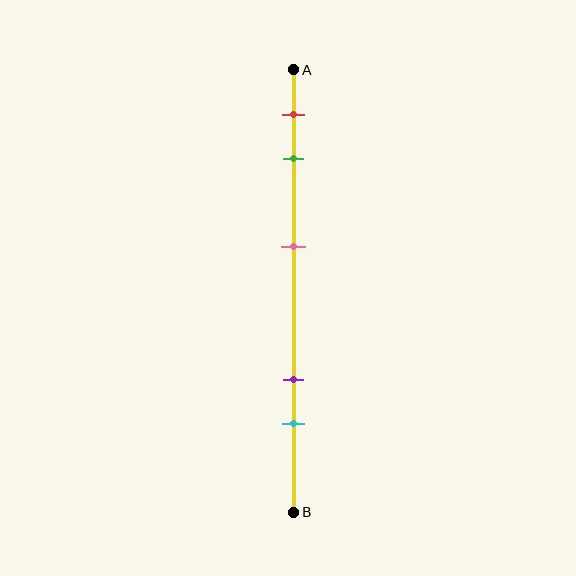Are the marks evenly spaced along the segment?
No, the marks are not evenly spaced.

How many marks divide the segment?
There are 5 marks dividing the segment.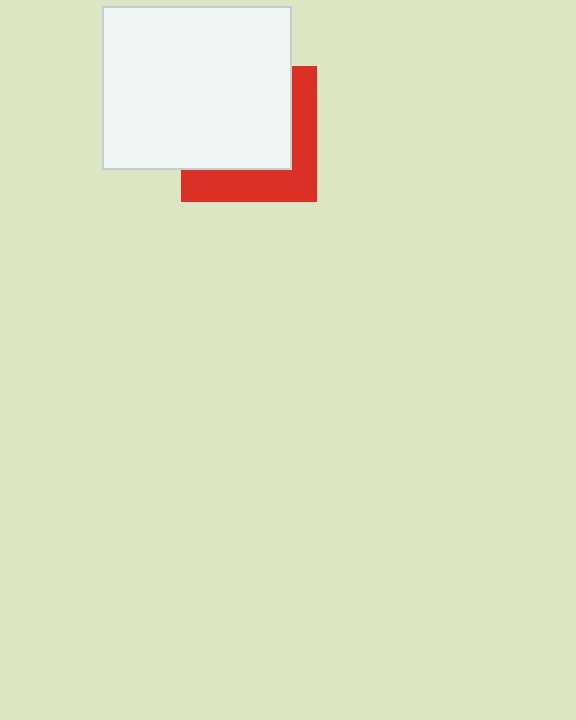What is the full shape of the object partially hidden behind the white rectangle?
The partially hidden object is a red square.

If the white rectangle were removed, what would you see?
You would see the complete red square.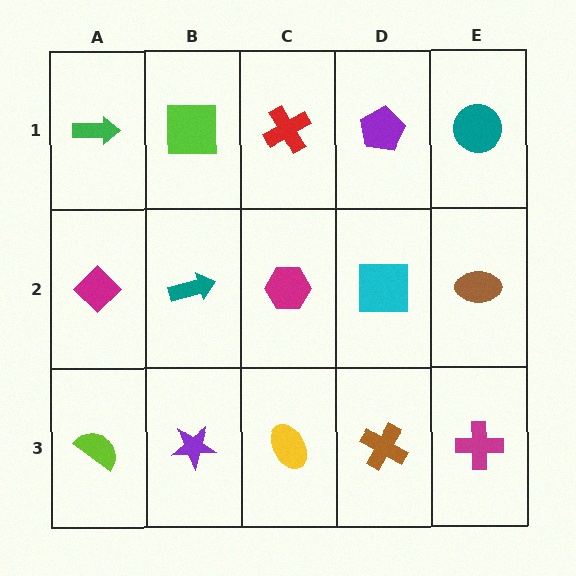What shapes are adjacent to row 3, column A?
A magenta diamond (row 2, column A), a purple star (row 3, column B).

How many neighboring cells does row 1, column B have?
3.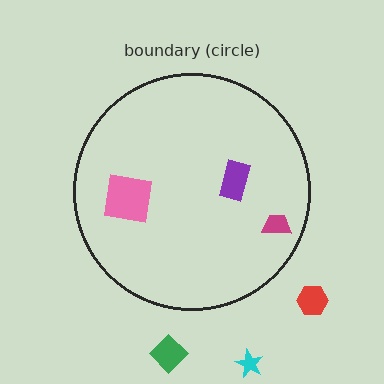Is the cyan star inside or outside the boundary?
Outside.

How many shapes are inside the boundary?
3 inside, 3 outside.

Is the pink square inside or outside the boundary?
Inside.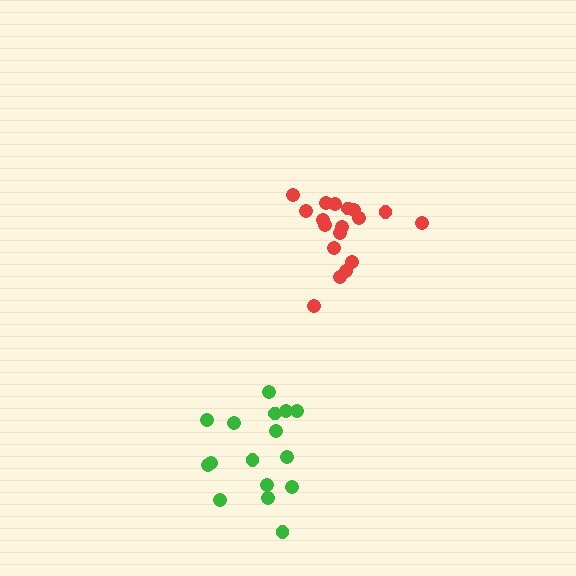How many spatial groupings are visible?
There are 2 spatial groupings.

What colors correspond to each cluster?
The clusters are colored: red, green.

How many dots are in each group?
Group 1: 18 dots, Group 2: 17 dots (35 total).